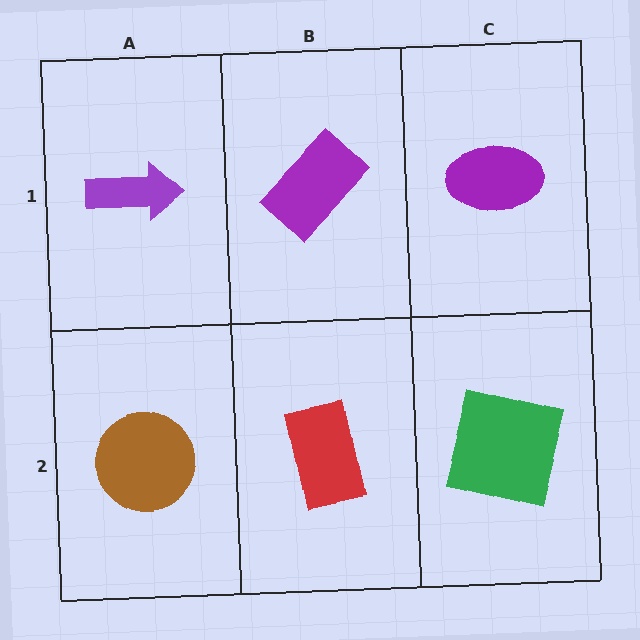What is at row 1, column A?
A purple arrow.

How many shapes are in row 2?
3 shapes.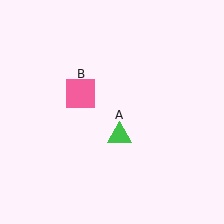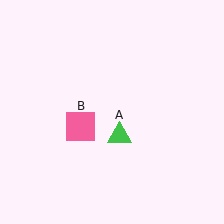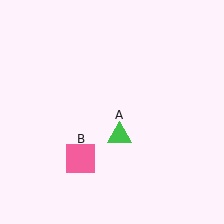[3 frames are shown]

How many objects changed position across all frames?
1 object changed position: pink square (object B).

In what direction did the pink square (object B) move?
The pink square (object B) moved down.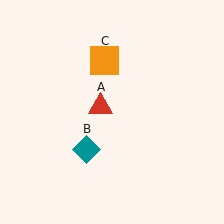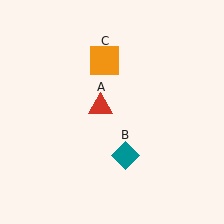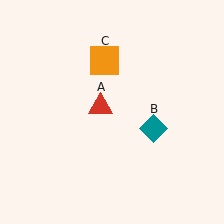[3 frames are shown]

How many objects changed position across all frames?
1 object changed position: teal diamond (object B).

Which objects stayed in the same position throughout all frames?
Red triangle (object A) and orange square (object C) remained stationary.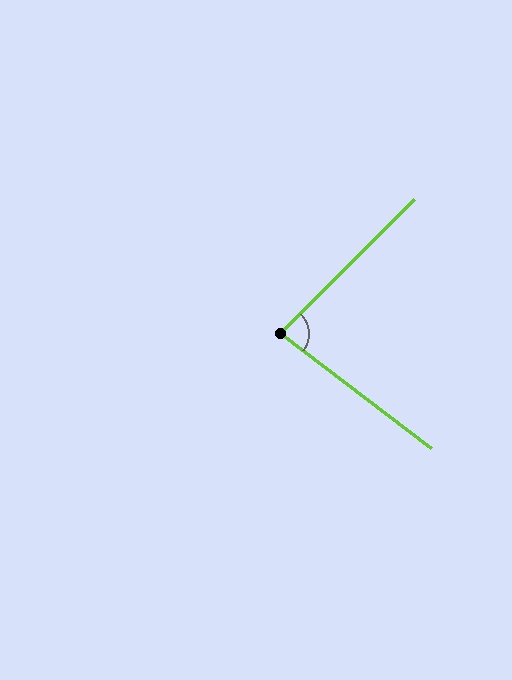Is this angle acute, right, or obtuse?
It is acute.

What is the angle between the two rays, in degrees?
Approximately 82 degrees.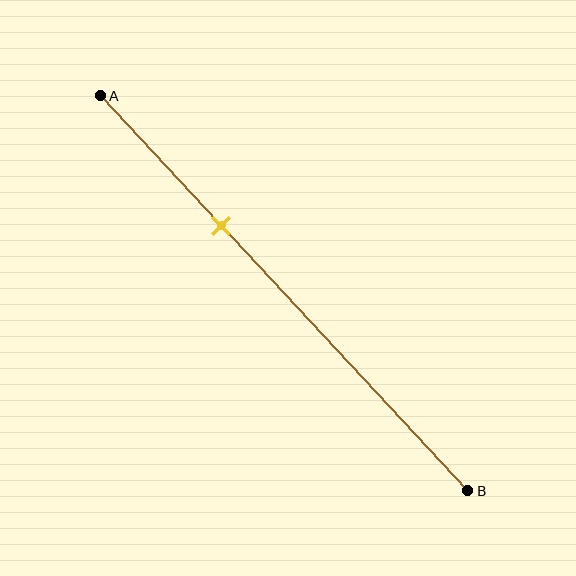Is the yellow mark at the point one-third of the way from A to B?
Yes, the mark is approximately at the one-third point.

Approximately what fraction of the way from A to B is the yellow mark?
The yellow mark is approximately 35% of the way from A to B.